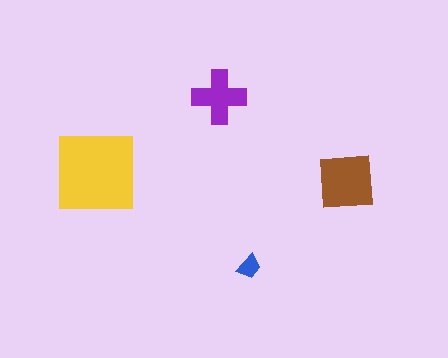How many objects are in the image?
There are 4 objects in the image.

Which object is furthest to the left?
The yellow square is leftmost.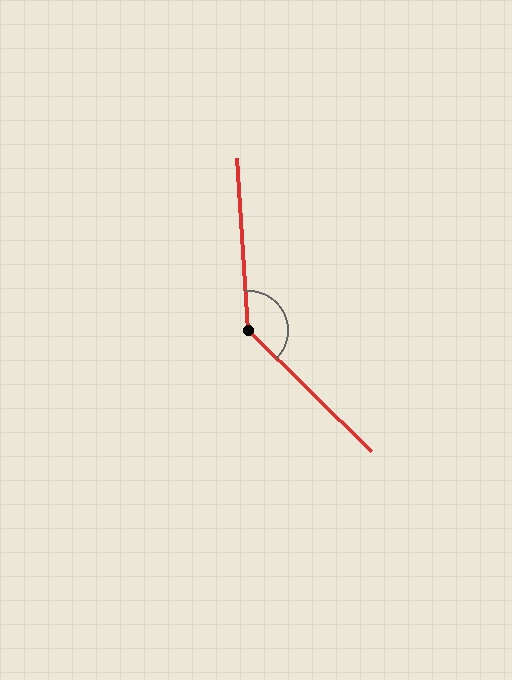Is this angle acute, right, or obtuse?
It is obtuse.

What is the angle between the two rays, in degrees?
Approximately 138 degrees.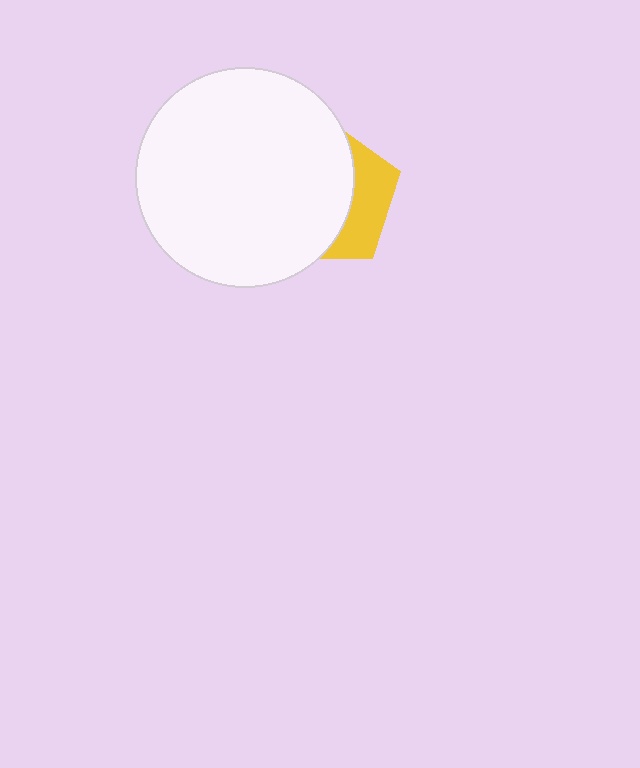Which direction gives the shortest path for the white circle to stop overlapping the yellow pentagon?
Moving left gives the shortest separation.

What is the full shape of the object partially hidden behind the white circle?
The partially hidden object is a yellow pentagon.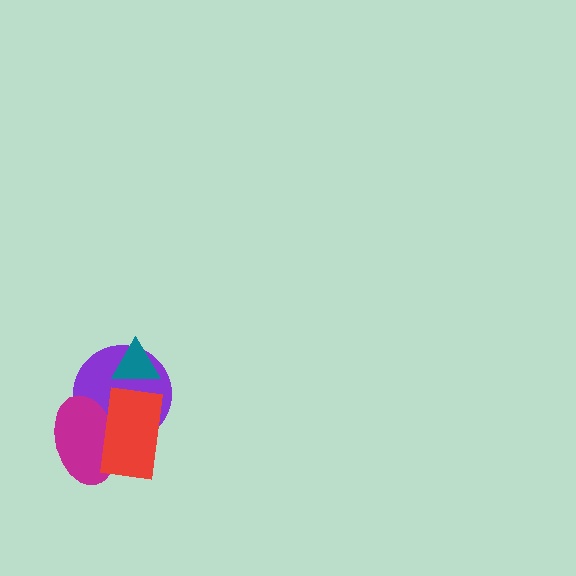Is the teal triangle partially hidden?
No, no other shape covers it.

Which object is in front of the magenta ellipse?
The red rectangle is in front of the magenta ellipse.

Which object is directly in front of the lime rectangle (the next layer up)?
The purple circle is directly in front of the lime rectangle.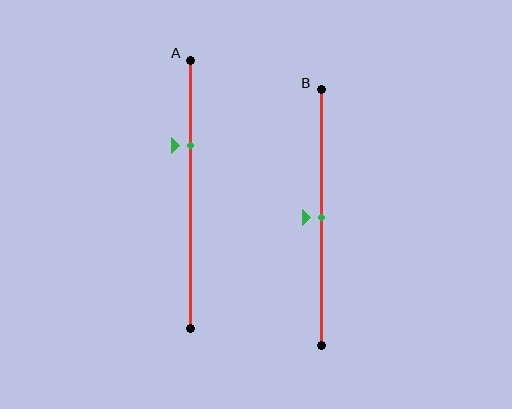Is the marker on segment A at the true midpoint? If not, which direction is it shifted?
No, the marker on segment A is shifted upward by about 18% of the segment length.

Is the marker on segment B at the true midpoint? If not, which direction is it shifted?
Yes, the marker on segment B is at the true midpoint.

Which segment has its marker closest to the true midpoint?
Segment B has its marker closest to the true midpoint.